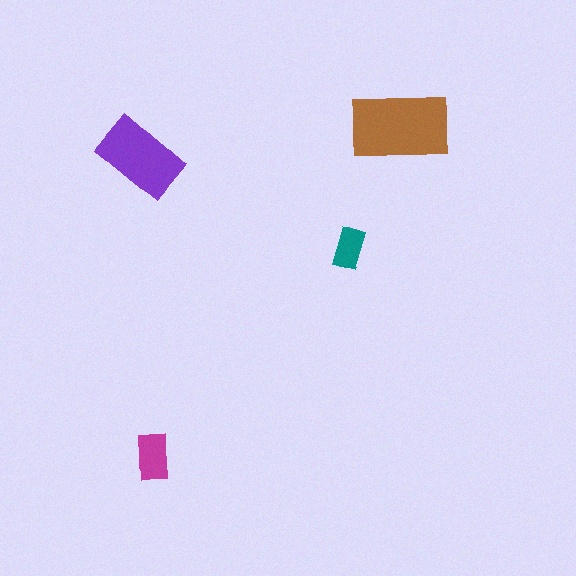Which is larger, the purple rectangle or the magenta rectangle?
The purple one.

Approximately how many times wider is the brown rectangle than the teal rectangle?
About 2.5 times wider.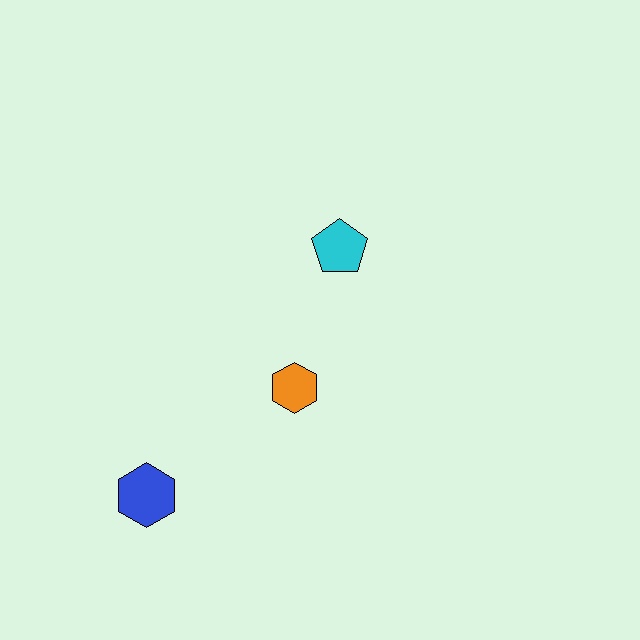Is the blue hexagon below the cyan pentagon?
Yes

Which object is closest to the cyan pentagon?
The orange hexagon is closest to the cyan pentagon.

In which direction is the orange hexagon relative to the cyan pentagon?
The orange hexagon is below the cyan pentagon.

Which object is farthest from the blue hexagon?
The cyan pentagon is farthest from the blue hexagon.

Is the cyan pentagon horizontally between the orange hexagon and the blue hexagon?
No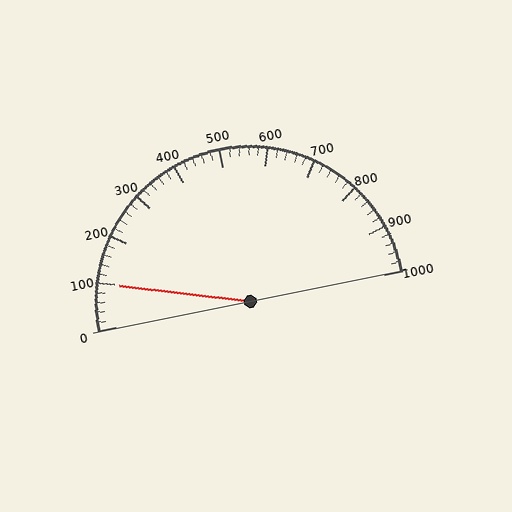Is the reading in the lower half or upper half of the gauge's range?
The reading is in the lower half of the range (0 to 1000).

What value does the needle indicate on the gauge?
The needle indicates approximately 100.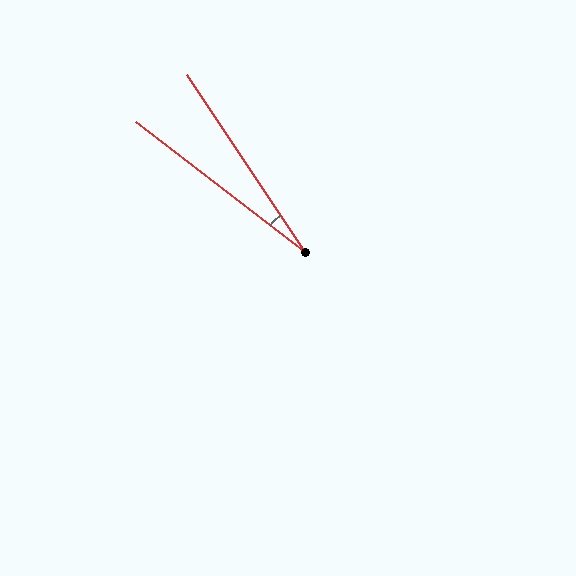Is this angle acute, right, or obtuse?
It is acute.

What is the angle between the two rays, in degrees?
Approximately 19 degrees.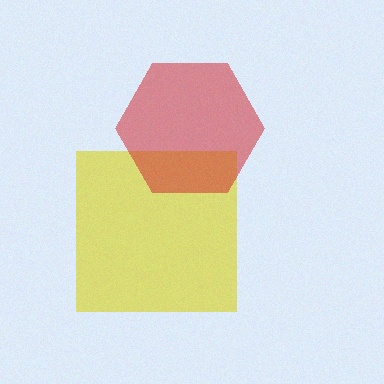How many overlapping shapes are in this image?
There are 2 overlapping shapes in the image.